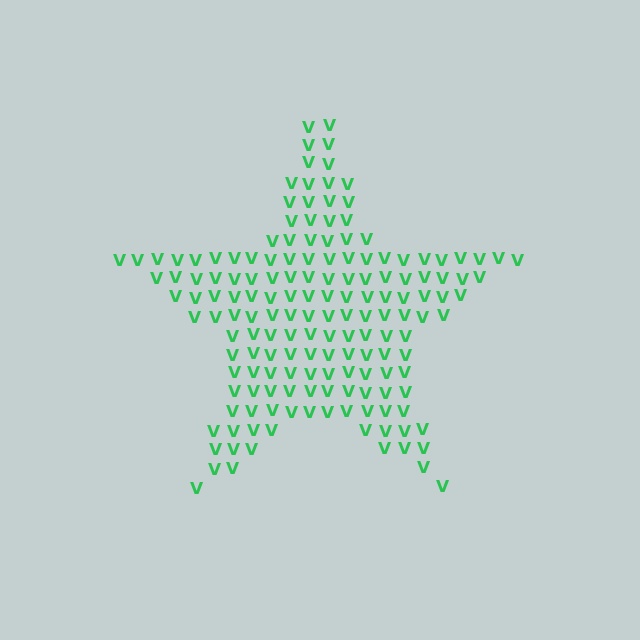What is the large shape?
The large shape is a star.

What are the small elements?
The small elements are letter V's.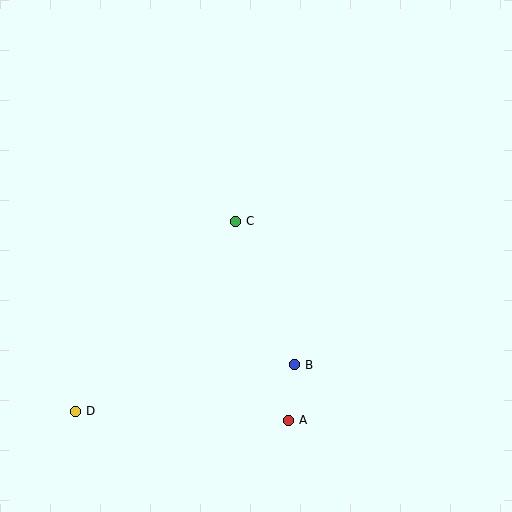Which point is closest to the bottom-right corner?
Point A is closest to the bottom-right corner.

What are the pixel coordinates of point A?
Point A is at (289, 420).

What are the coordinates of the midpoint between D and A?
The midpoint between D and A is at (182, 416).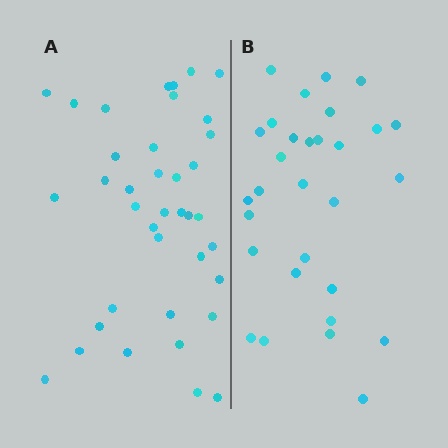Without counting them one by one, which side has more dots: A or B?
Region A (the left region) has more dots.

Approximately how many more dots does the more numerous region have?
Region A has roughly 8 or so more dots than region B.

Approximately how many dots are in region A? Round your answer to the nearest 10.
About 40 dots. (The exact count is 38, which rounds to 40.)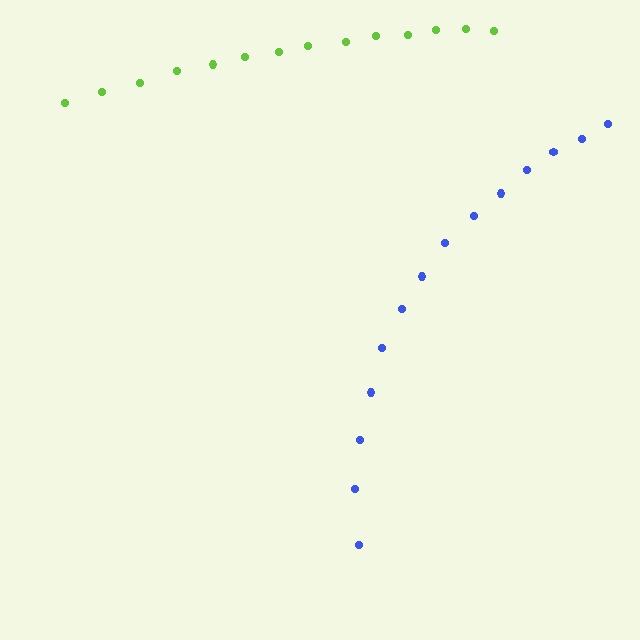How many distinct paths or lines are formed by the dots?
There are 2 distinct paths.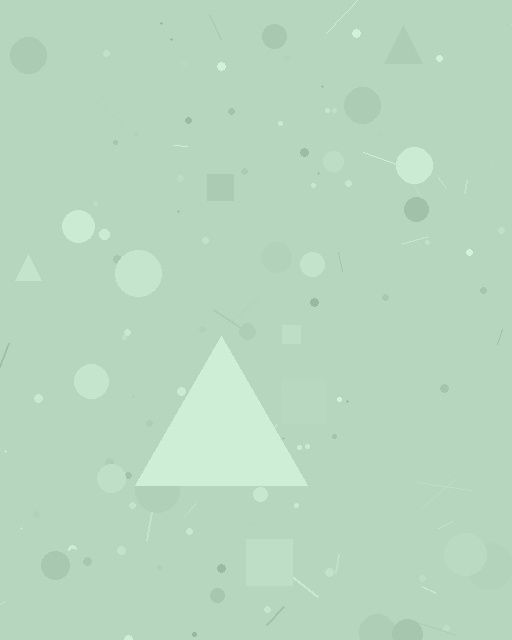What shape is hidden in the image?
A triangle is hidden in the image.